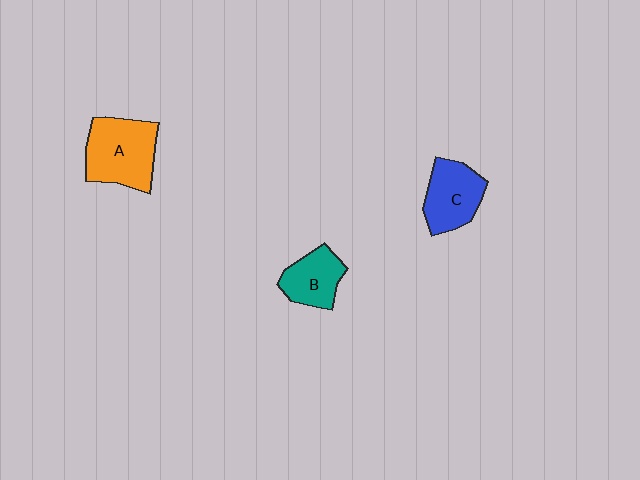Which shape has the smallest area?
Shape B (teal).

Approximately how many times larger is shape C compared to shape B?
Approximately 1.2 times.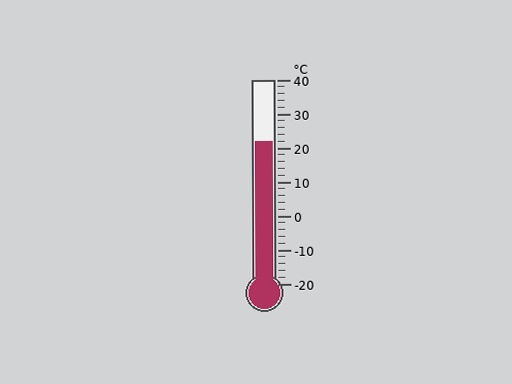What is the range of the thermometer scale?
The thermometer scale ranges from -20°C to 40°C.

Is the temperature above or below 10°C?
The temperature is above 10°C.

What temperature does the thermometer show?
The thermometer shows approximately 22°C.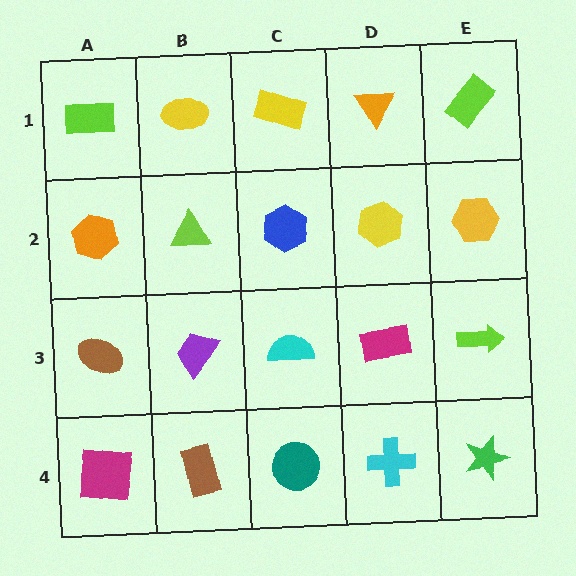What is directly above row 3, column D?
A yellow hexagon.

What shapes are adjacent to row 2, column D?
An orange triangle (row 1, column D), a magenta rectangle (row 3, column D), a blue hexagon (row 2, column C), a yellow hexagon (row 2, column E).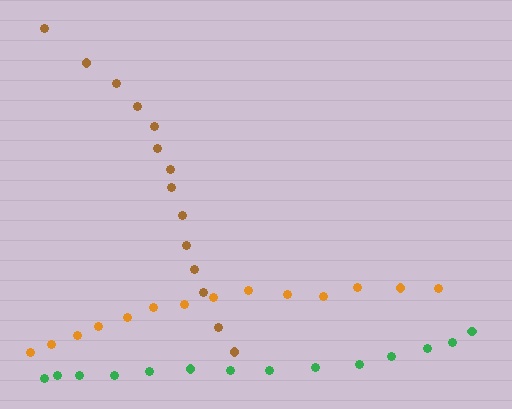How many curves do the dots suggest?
There are 3 distinct paths.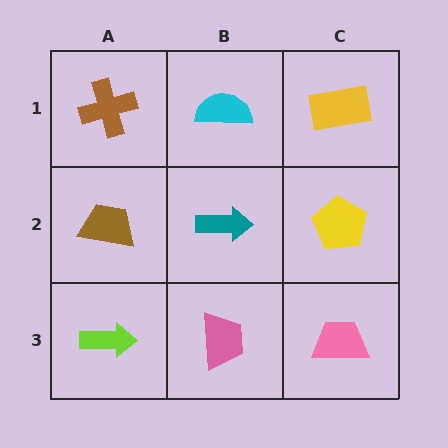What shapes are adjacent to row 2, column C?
A yellow rectangle (row 1, column C), a pink trapezoid (row 3, column C), a teal arrow (row 2, column B).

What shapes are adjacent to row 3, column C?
A yellow pentagon (row 2, column C), a pink trapezoid (row 3, column B).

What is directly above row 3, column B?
A teal arrow.